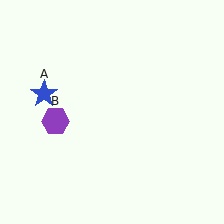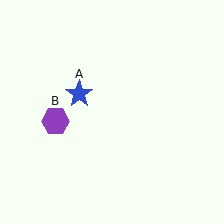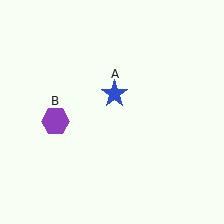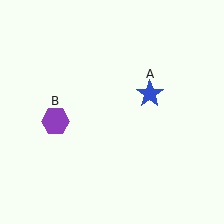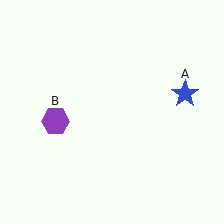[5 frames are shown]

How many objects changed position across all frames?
1 object changed position: blue star (object A).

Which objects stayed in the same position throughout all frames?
Purple hexagon (object B) remained stationary.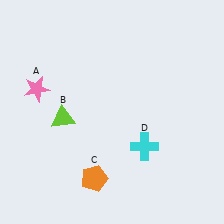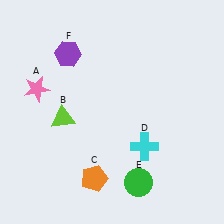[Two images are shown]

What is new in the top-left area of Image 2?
A purple hexagon (F) was added in the top-left area of Image 2.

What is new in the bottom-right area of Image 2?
A green circle (E) was added in the bottom-right area of Image 2.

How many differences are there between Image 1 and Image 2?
There are 2 differences between the two images.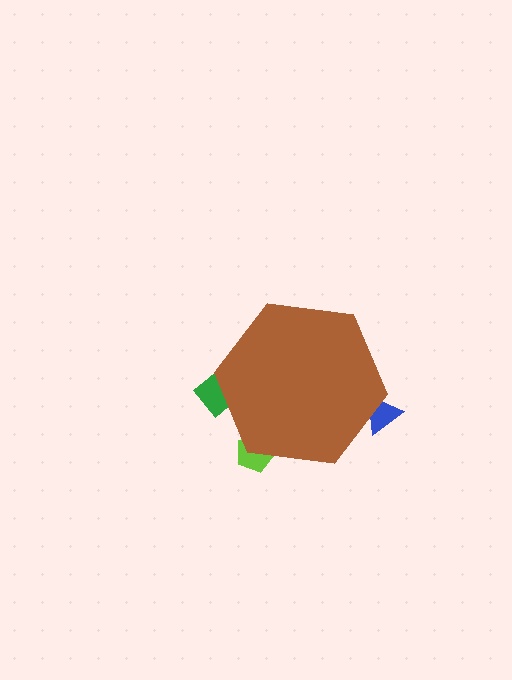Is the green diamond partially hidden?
Yes, the green diamond is partially hidden behind the brown hexagon.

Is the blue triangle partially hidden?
Yes, the blue triangle is partially hidden behind the brown hexagon.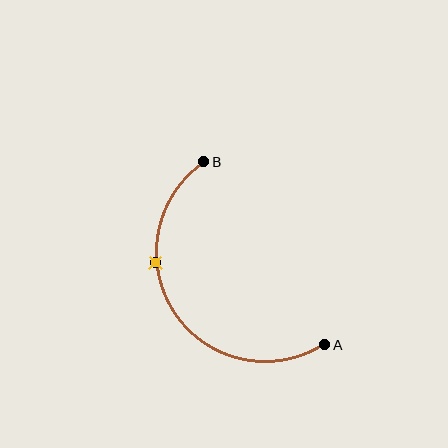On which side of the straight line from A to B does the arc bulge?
The arc bulges to the left of the straight line connecting A and B.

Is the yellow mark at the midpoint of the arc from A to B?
No. The yellow mark lies on the arc but is closer to endpoint B. The arc midpoint would be at the point on the curve equidistant along the arc from both A and B.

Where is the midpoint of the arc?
The arc midpoint is the point on the curve farthest from the straight line joining A and B. It sits to the left of that line.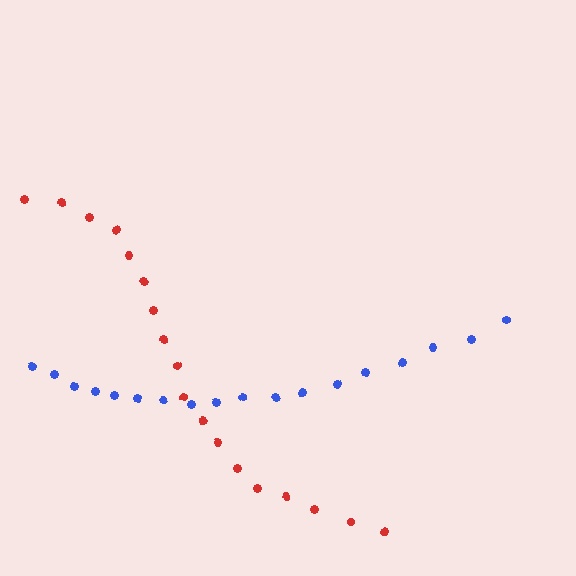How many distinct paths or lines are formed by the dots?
There are 2 distinct paths.